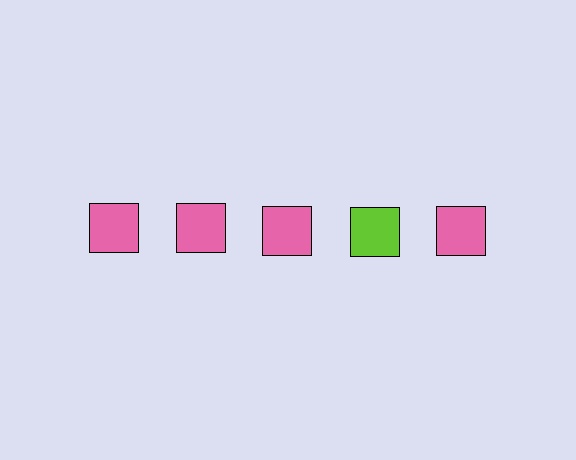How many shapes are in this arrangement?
There are 5 shapes arranged in a grid pattern.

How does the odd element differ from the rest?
It has a different color: lime instead of pink.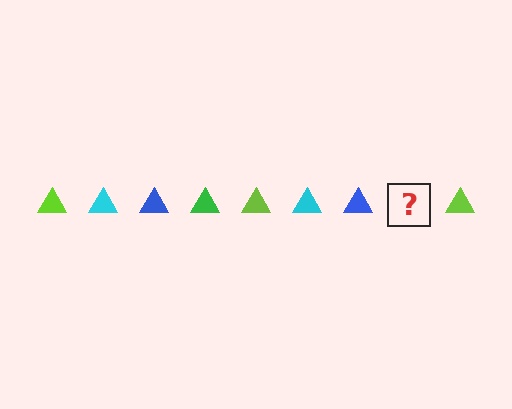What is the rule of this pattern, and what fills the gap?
The rule is that the pattern cycles through lime, cyan, blue, green triangles. The gap should be filled with a green triangle.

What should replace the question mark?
The question mark should be replaced with a green triangle.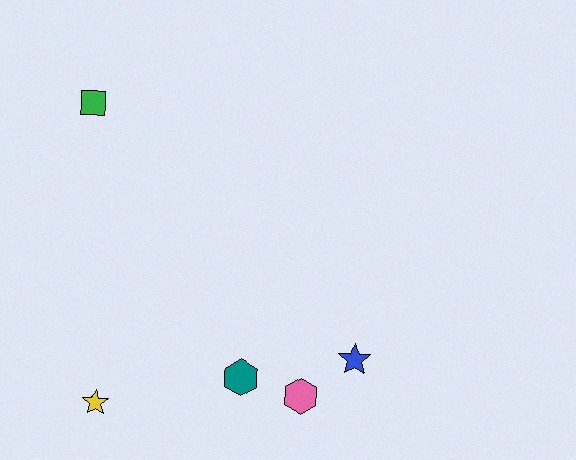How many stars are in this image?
There are 2 stars.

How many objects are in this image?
There are 5 objects.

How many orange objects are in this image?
There are no orange objects.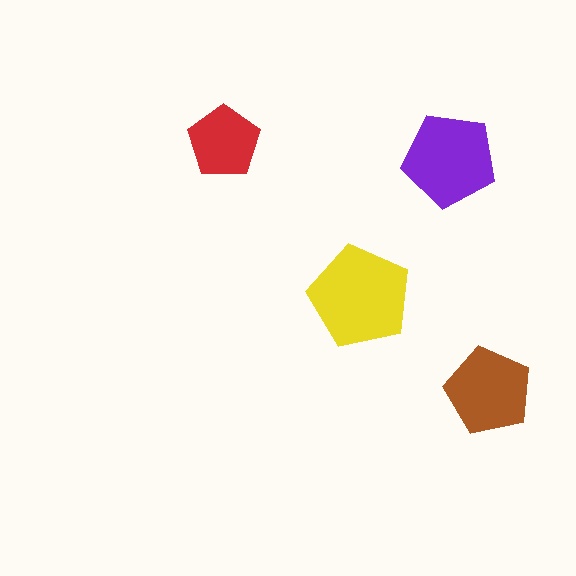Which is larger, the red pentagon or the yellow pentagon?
The yellow one.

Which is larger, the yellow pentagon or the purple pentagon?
The yellow one.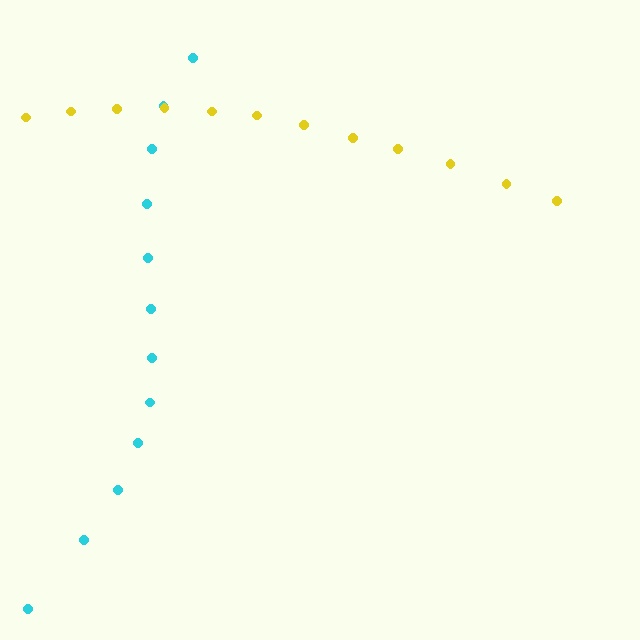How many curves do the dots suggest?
There are 2 distinct paths.